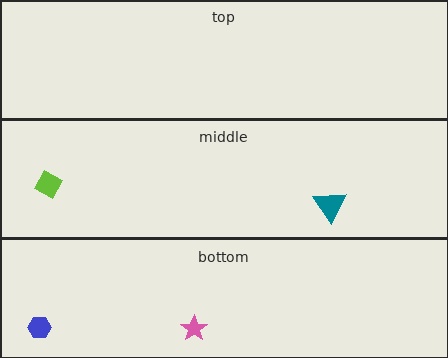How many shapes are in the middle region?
2.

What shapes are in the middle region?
The lime diamond, the teal triangle.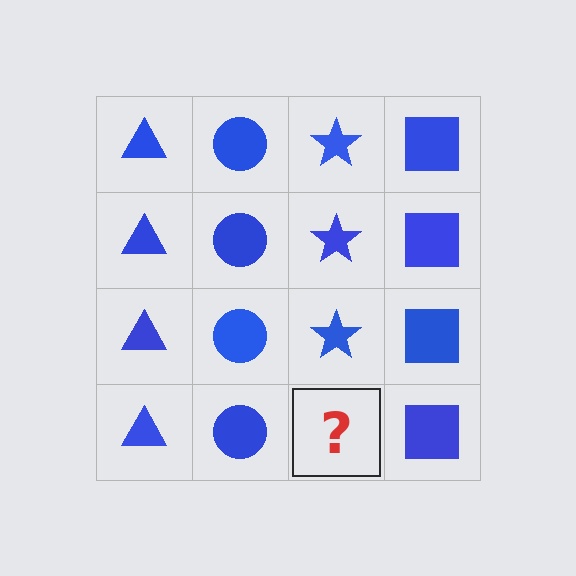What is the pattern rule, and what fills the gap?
The rule is that each column has a consistent shape. The gap should be filled with a blue star.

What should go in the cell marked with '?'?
The missing cell should contain a blue star.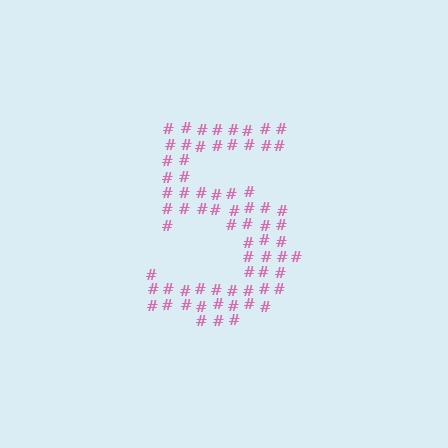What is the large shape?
The large shape is the digit 5.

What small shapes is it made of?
It is made of small hash symbols.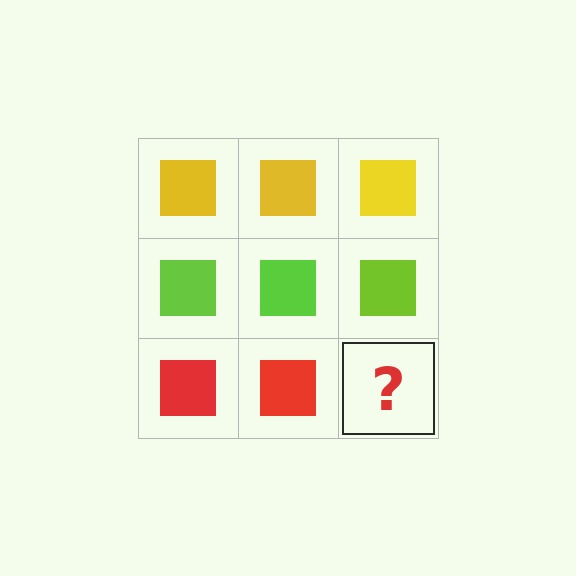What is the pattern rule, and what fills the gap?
The rule is that each row has a consistent color. The gap should be filled with a red square.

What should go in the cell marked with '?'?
The missing cell should contain a red square.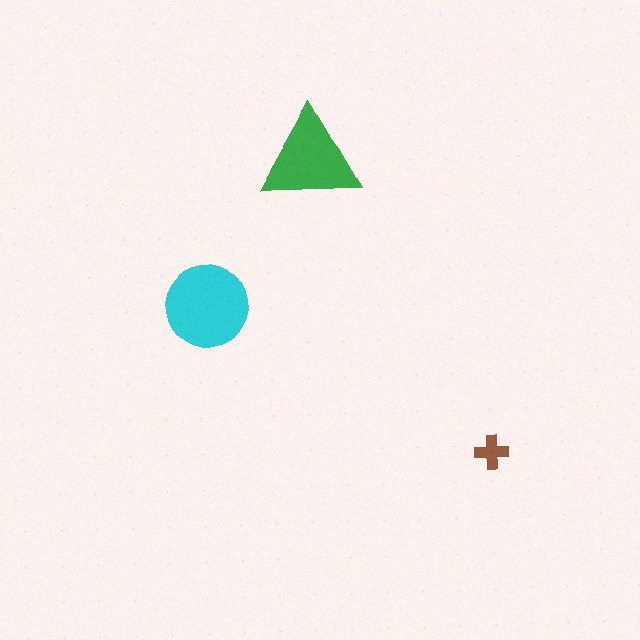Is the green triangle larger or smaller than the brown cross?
Larger.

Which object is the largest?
The cyan circle.